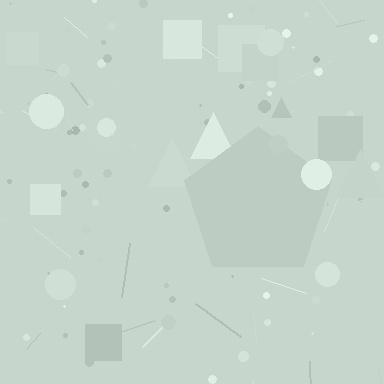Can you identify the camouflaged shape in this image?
The camouflaged shape is a pentagon.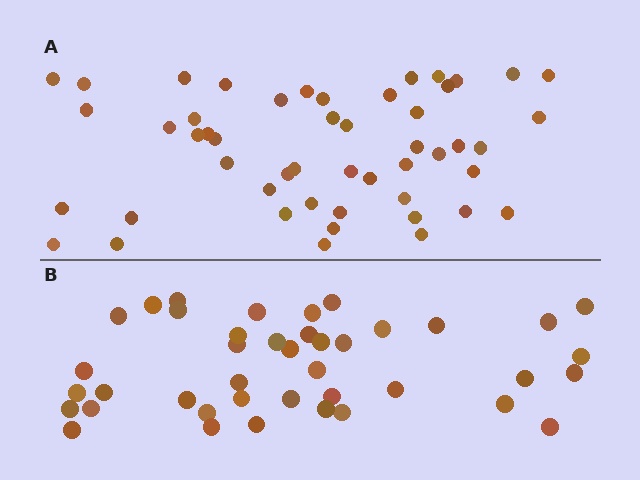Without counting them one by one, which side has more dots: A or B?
Region A (the top region) has more dots.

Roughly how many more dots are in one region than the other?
Region A has roughly 8 or so more dots than region B.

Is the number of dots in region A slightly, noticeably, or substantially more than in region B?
Region A has only slightly more — the two regions are fairly close. The ratio is roughly 1.2 to 1.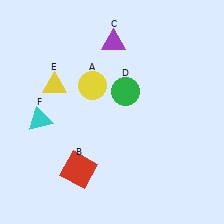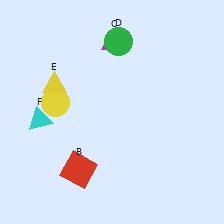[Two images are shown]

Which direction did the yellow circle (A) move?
The yellow circle (A) moved left.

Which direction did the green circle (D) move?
The green circle (D) moved up.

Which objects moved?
The objects that moved are: the yellow circle (A), the green circle (D).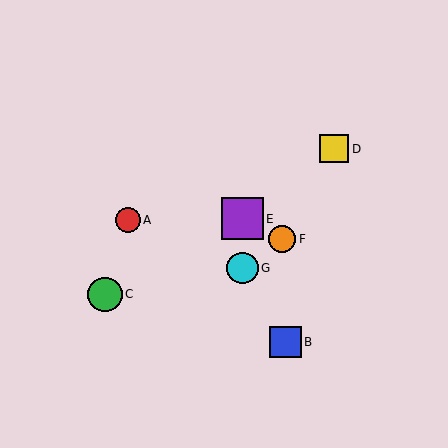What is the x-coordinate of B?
Object B is at x≈285.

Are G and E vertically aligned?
Yes, both are at x≈242.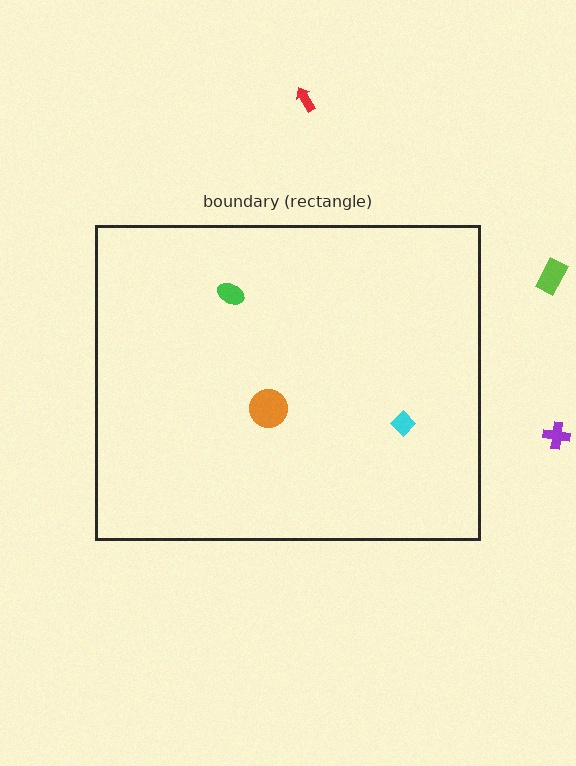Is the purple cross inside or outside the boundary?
Outside.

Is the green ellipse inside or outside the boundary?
Inside.